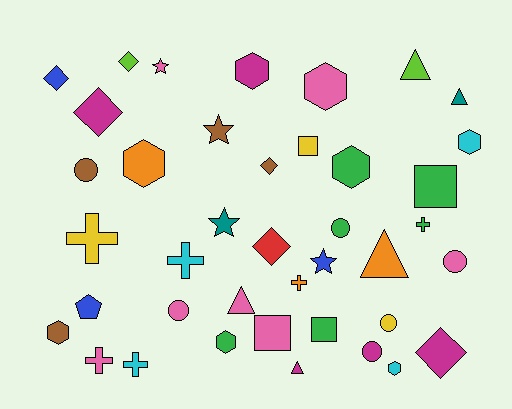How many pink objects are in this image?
There are 7 pink objects.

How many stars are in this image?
There are 4 stars.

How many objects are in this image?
There are 40 objects.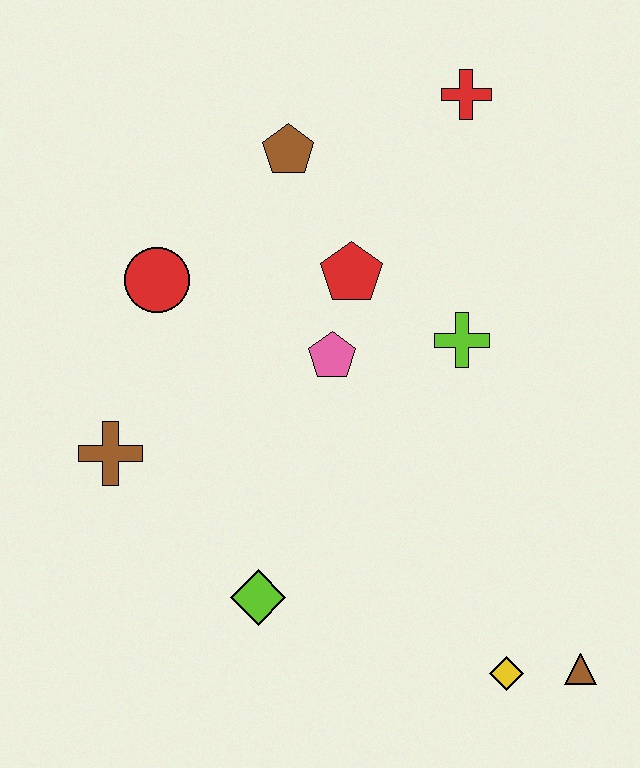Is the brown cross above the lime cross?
No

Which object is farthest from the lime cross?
The brown cross is farthest from the lime cross.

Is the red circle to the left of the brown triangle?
Yes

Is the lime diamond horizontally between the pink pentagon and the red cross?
No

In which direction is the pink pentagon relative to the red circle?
The pink pentagon is to the right of the red circle.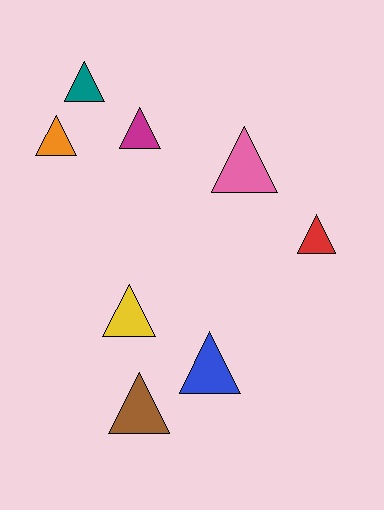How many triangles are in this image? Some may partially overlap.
There are 8 triangles.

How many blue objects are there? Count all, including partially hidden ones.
There is 1 blue object.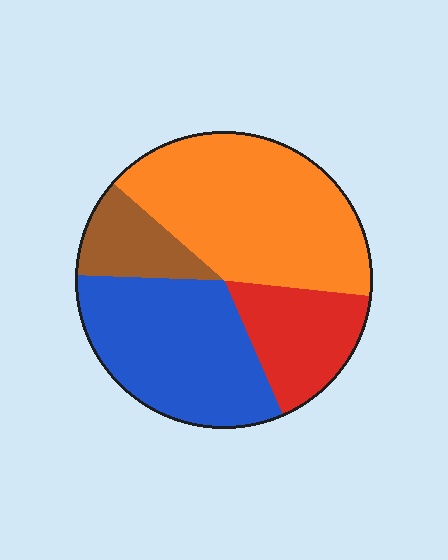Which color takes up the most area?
Orange, at roughly 40%.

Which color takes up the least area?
Brown, at roughly 10%.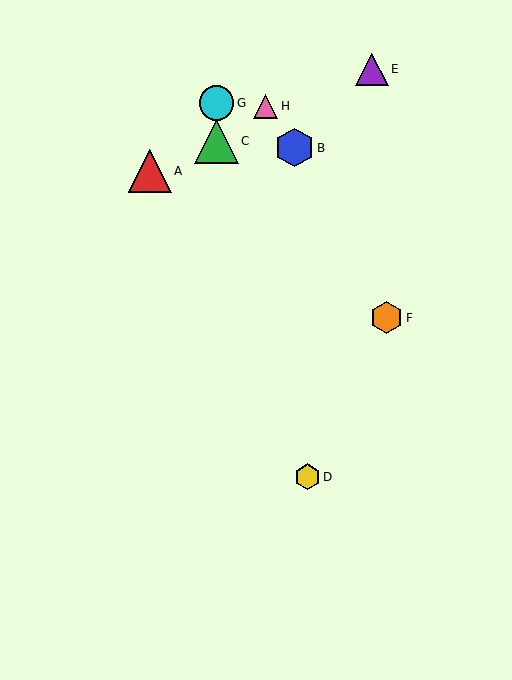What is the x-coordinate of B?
Object B is at x≈295.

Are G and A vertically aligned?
No, G is at x≈216 and A is at x≈150.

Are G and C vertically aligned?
Yes, both are at x≈216.